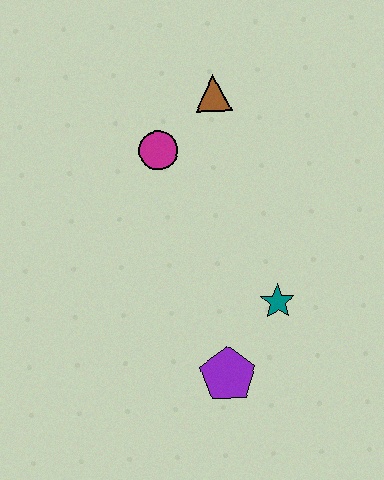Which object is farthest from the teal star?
The brown triangle is farthest from the teal star.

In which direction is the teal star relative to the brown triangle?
The teal star is below the brown triangle.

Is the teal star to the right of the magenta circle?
Yes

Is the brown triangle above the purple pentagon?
Yes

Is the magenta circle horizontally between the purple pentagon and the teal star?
No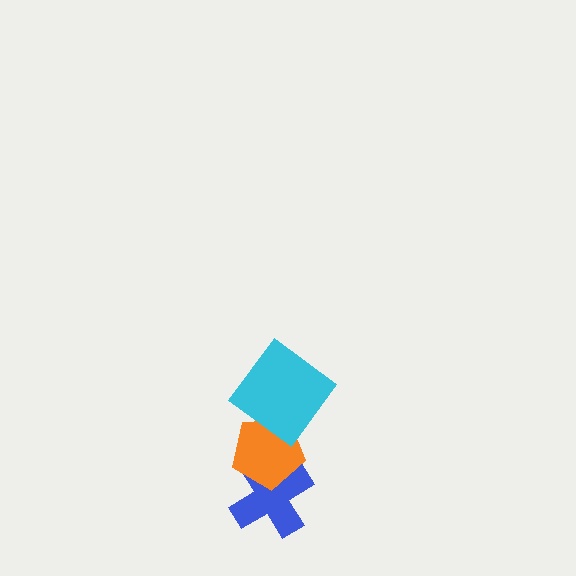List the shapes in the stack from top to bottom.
From top to bottom: the cyan diamond, the orange pentagon, the blue cross.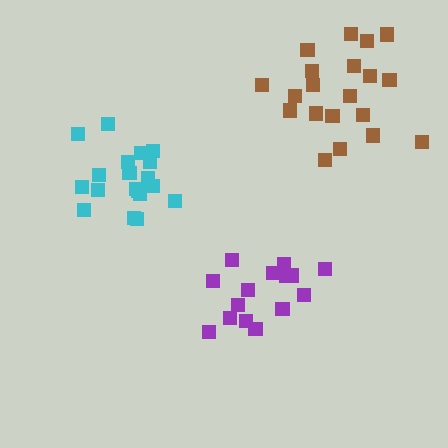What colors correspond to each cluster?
The clusters are colored: cyan, purple, brown.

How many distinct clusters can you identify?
There are 3 distinct clusters.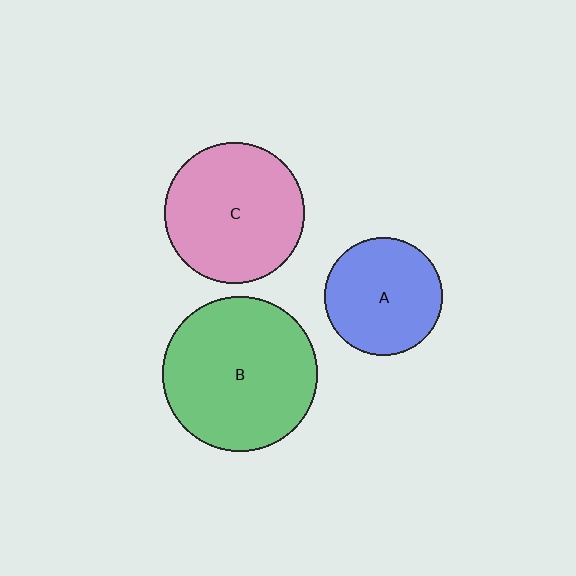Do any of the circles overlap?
No, none of the circles overlap.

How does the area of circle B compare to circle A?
Approximately 1.7 times.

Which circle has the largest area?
Circle B (green).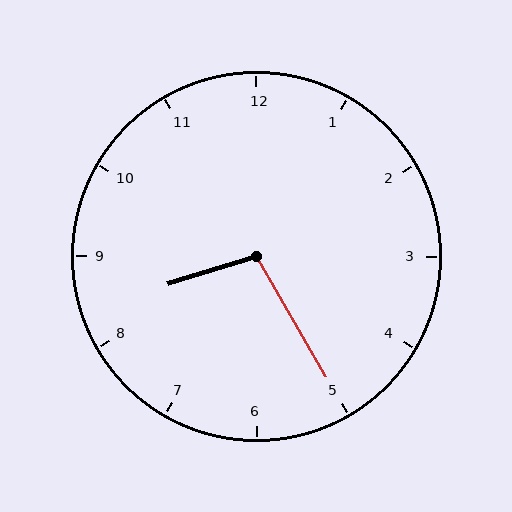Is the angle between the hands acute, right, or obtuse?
It is obtuse.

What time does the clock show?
8:25.